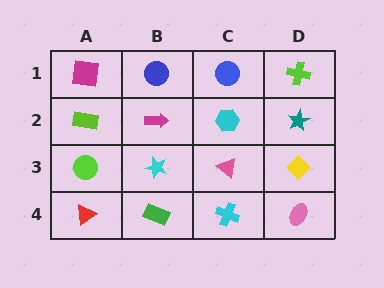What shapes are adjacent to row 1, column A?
A lime rectangle (row 2, column A), a blue circle (row 1, column B).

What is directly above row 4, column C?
A pink triangle.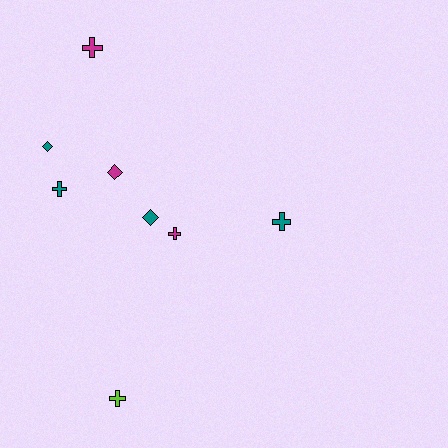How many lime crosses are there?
There is 1 lime cross.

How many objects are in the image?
There are 8 objects.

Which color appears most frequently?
Teal, with 4 objects.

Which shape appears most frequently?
Cross, with 5 objects.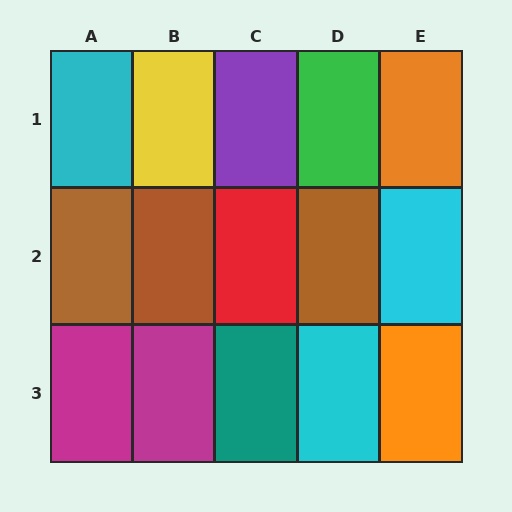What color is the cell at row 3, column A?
Magenta.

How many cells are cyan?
3 cells are cyan.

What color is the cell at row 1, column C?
Purple.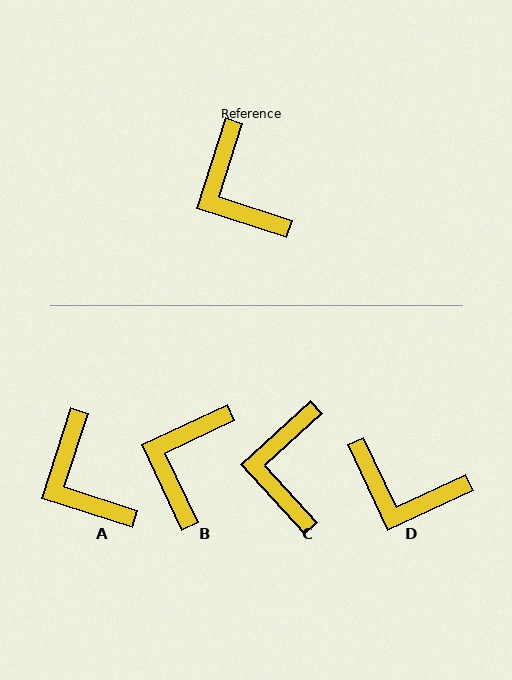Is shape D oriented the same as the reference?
No, it is off by about 43 degrees.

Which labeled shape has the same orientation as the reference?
A.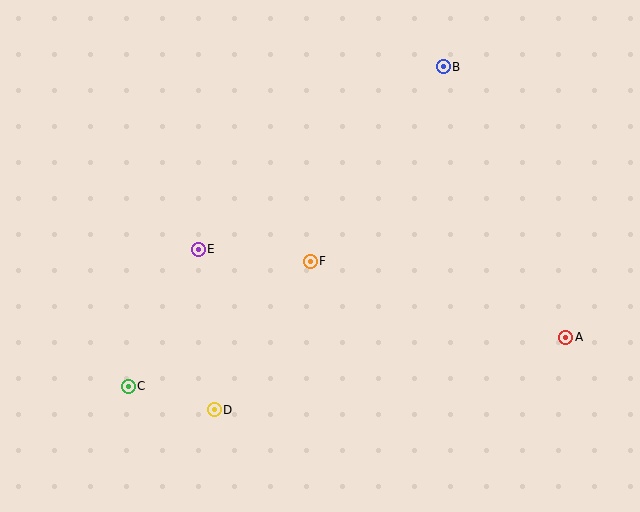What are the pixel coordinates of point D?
Point D is at (214, 410).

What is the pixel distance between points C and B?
The distance between C and B is 449 pixels.